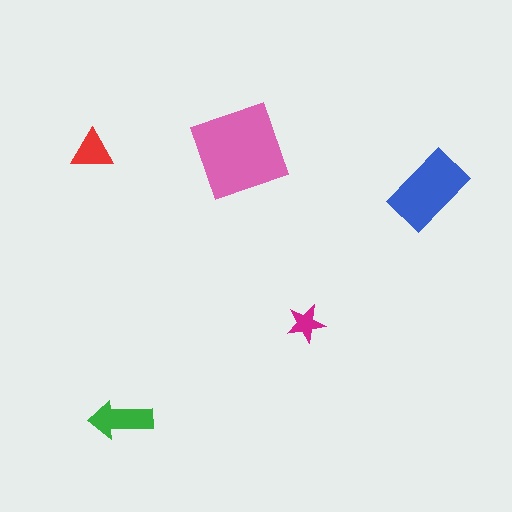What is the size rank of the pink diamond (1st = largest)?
1st.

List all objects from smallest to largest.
The magenta star, the red triangle, the green arrow, the blue rectangle, the pink diamond.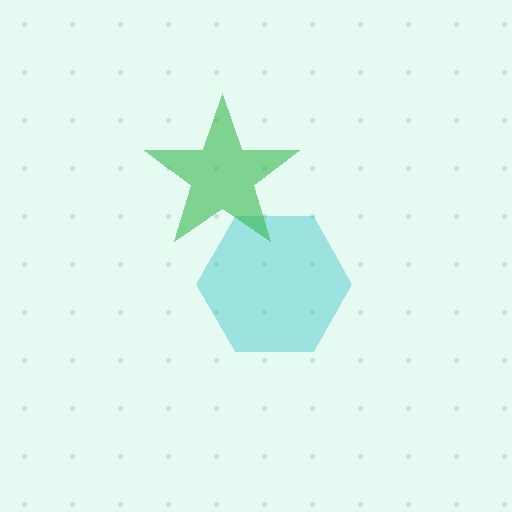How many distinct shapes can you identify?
There are 2 distinct shapes: a cyan hexagon, a green star.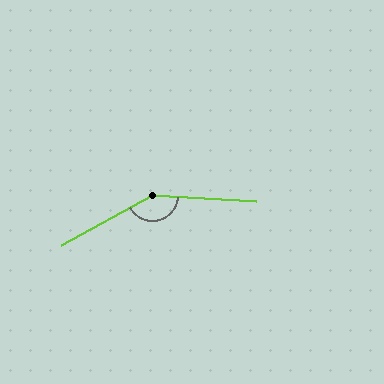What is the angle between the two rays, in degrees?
Approximately 148 degrees.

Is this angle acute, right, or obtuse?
It is obtuse.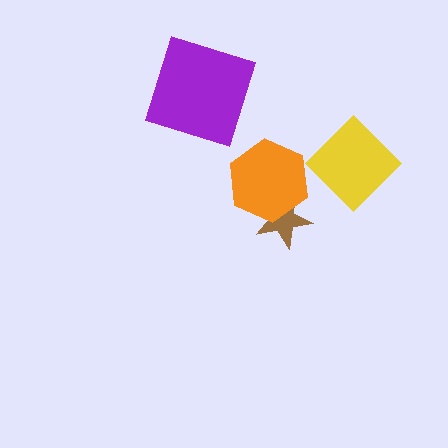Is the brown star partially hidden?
Yes, it is partially covered by another shape.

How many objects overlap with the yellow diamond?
0 objects overlap with the yellow diamond.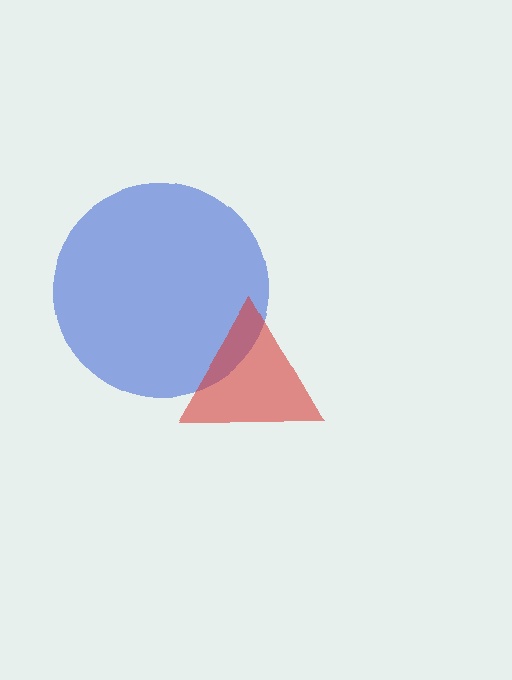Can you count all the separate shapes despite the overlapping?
Yes, there are 2 separate shapes.